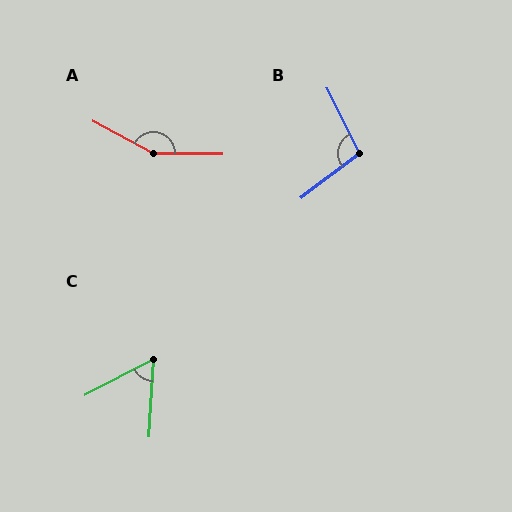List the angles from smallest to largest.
C (59°), B (101°), A (152°).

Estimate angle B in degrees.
Approximately 101 degrees.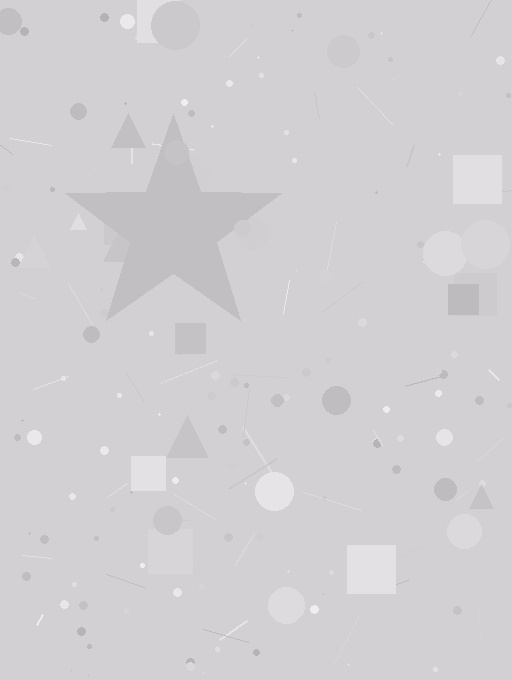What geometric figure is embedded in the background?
A star is embedded in the background.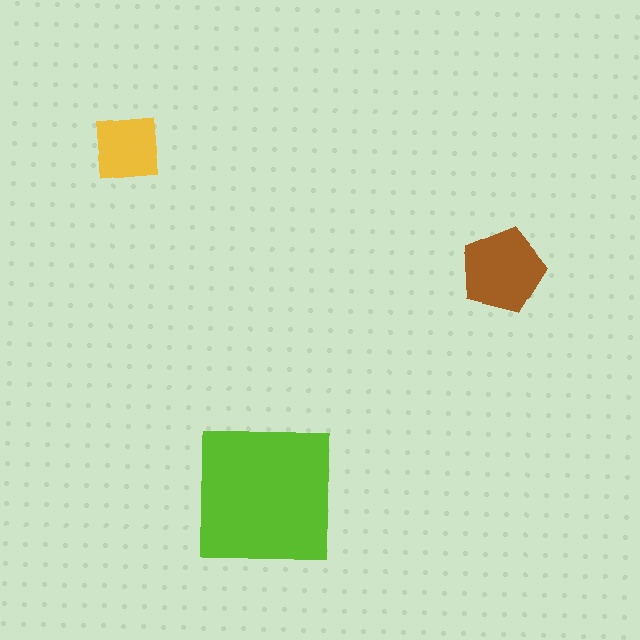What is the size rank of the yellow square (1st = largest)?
3rd.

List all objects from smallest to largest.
The yellow square, the brown pentagon, the lime square.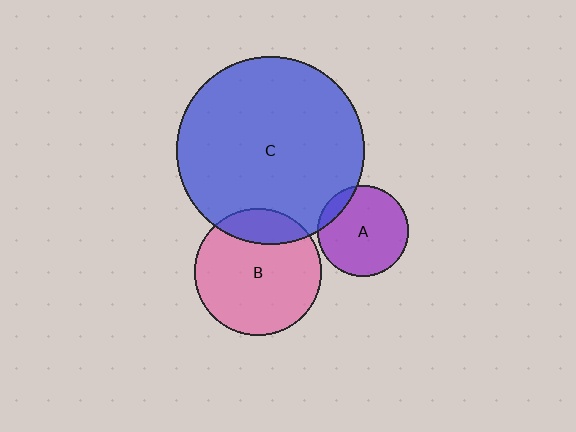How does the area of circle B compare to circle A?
Approximately 2.0 times.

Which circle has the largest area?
Circle C (blue).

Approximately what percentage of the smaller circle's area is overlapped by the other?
Approximately 20%.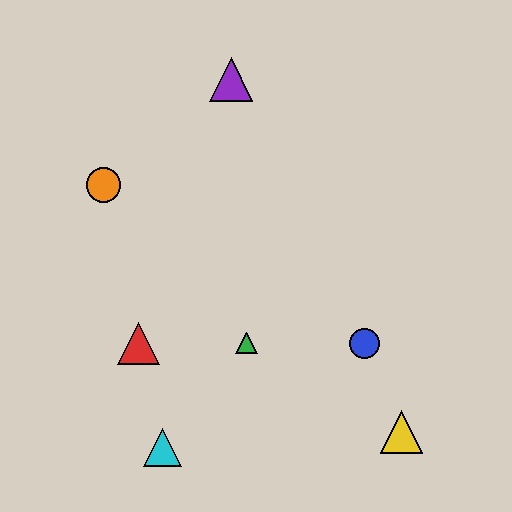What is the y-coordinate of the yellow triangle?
The yellow triangle is at y≈432.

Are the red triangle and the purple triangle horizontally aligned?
No, the red triangle is at y≈343 and the purple triangle is at y≈80.